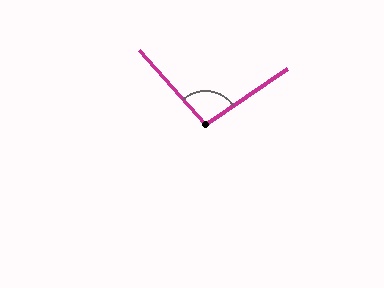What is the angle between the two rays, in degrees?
Approximately 97 degrees.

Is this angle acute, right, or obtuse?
It is obtuse.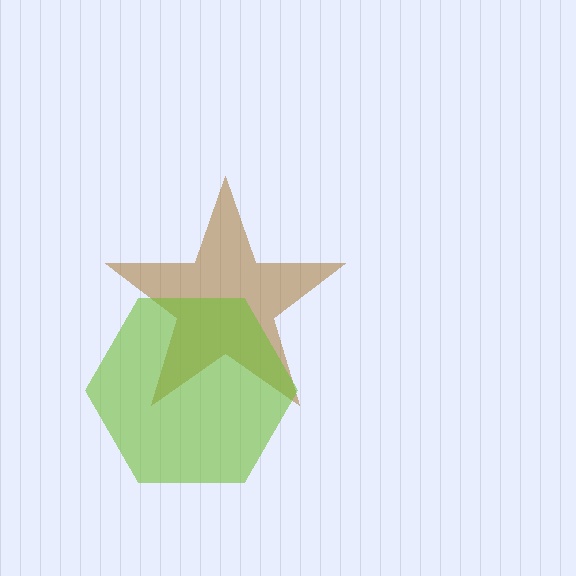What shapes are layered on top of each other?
The layered shapes are: a brown star, a lime hexagon.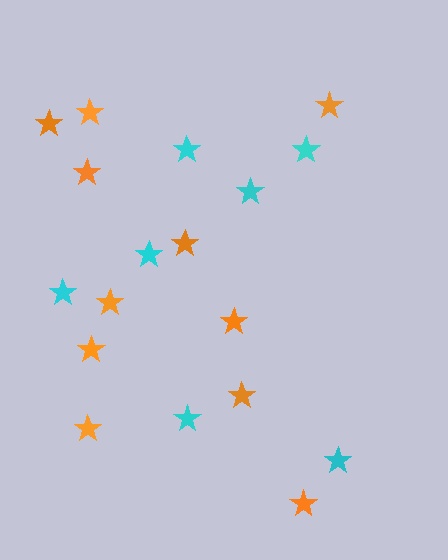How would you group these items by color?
There are 2 groups: one group of cyan stars (7) and one group of orange stars (11).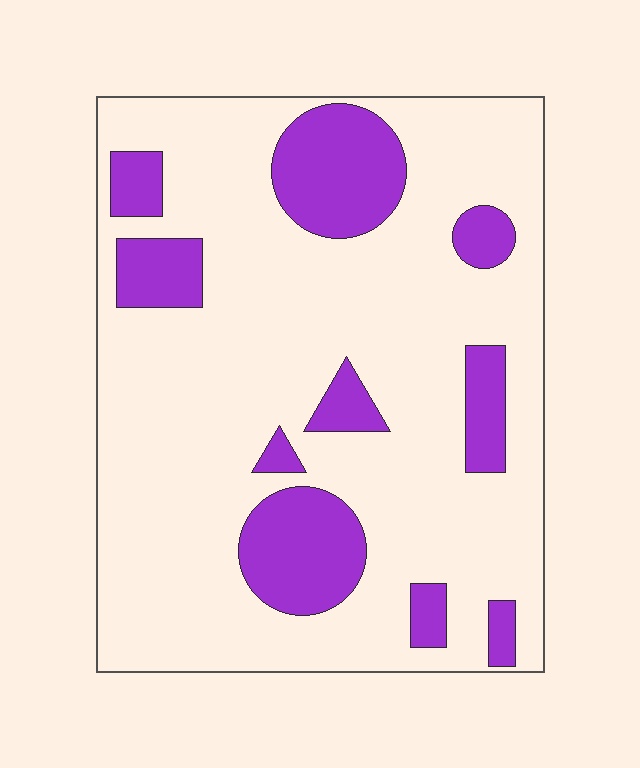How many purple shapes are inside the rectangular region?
10.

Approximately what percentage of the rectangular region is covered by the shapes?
Approximately 20%.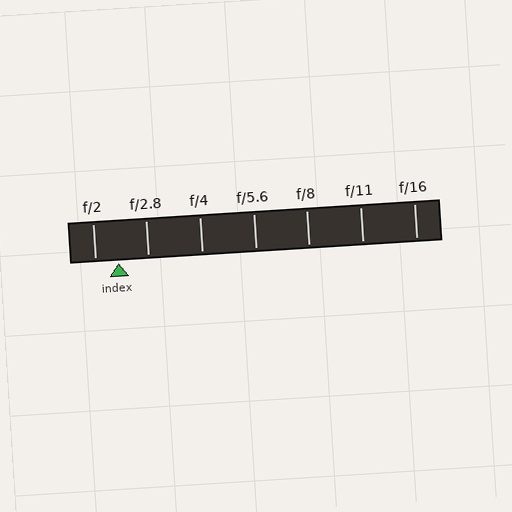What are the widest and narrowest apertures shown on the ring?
The widest aperture shown is f/2 and the narrowest is f/16.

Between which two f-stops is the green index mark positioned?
The index mark is between f/2 and f/2.8.